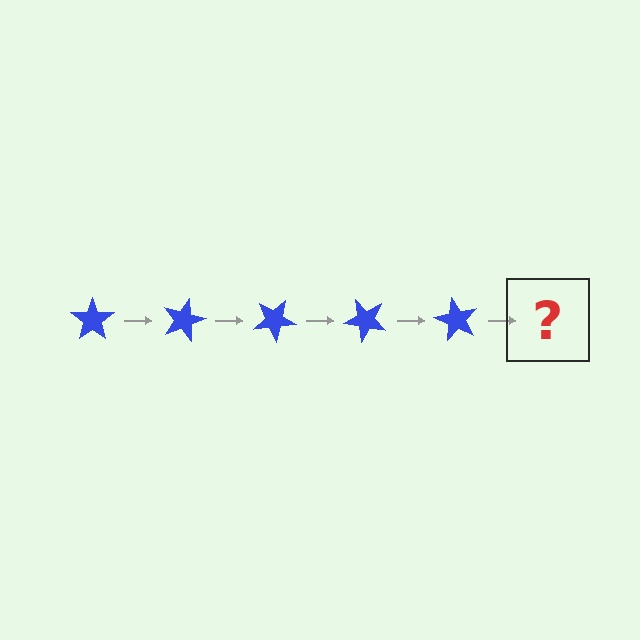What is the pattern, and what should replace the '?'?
The pattern is that the star rotates 15 degrees each step. The '?' should be a blue star rotated 75 degrees.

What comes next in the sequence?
The next element should be a blue star rotated 75 degrees.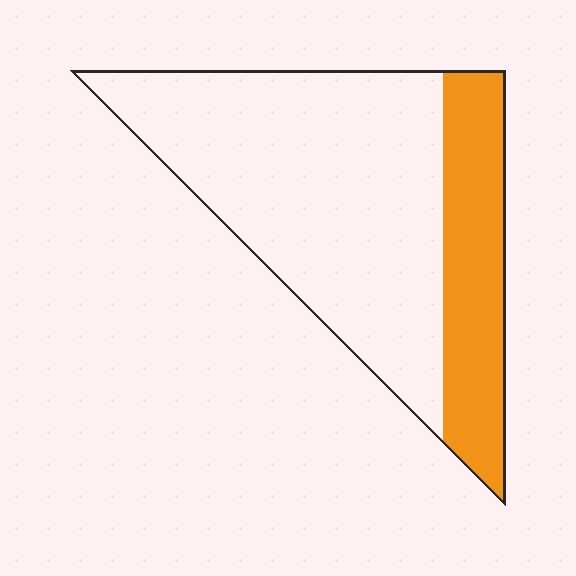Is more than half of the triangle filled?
No.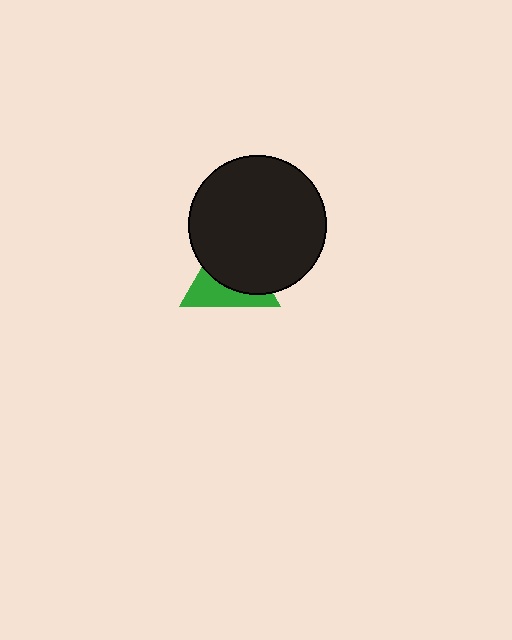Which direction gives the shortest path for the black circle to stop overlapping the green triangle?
Moving up gives the shortest separation.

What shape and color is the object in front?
The object in front is a black circle.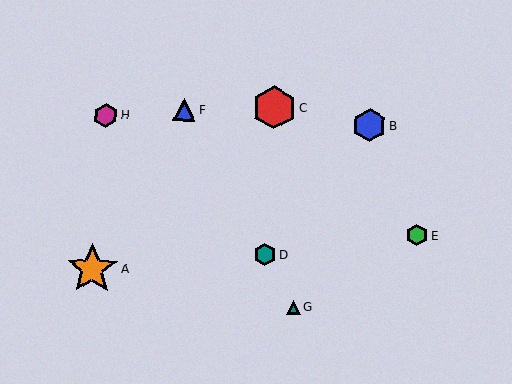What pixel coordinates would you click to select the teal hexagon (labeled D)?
Click at (265, 255) to select the teal hexagon D.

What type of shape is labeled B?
Shape B is a blue hexagon.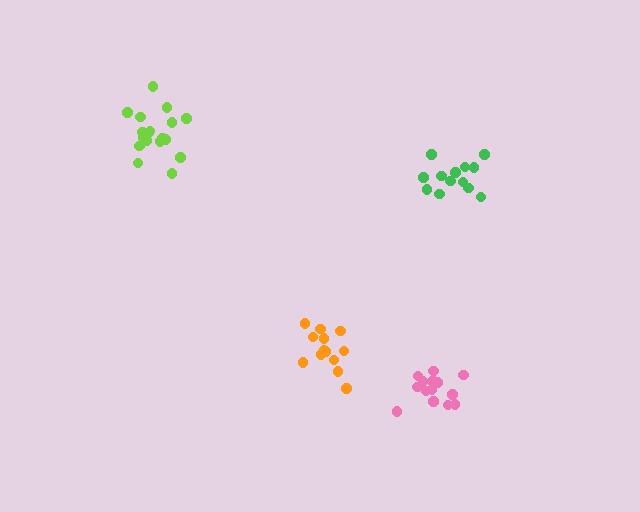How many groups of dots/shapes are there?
There are 4 groups.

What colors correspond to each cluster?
The clusters are colored: orange, pink, lime, green.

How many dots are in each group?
Group 1: 13 dots, Group 2: 15 dots, Group 3: 19 dots, Group 4: 13 dots (60 total).